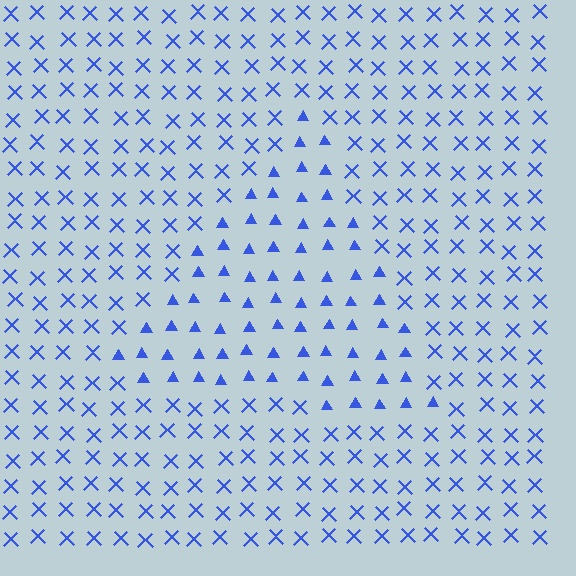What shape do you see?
I see a triangle.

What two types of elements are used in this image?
The image uses triangles inside the triangle region and X marks outside it.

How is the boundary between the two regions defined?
The boundary is defined by a change in element shape: triangles inside vs. X marks outside. All elements share the same color and spacing.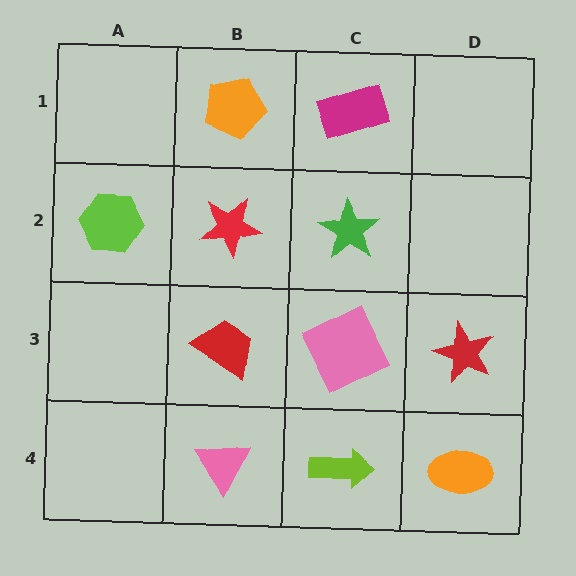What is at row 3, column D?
A red star.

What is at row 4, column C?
A lime arrow.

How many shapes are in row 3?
3 shapes.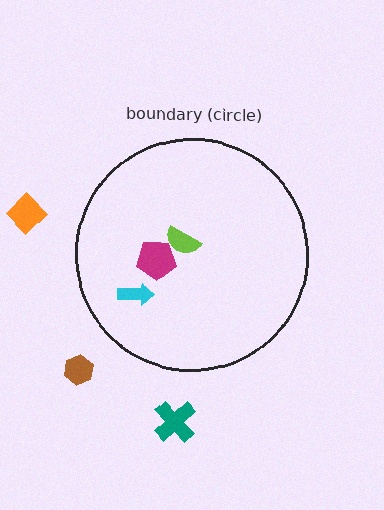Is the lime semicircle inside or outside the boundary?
Inside.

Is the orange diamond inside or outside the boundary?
Outside.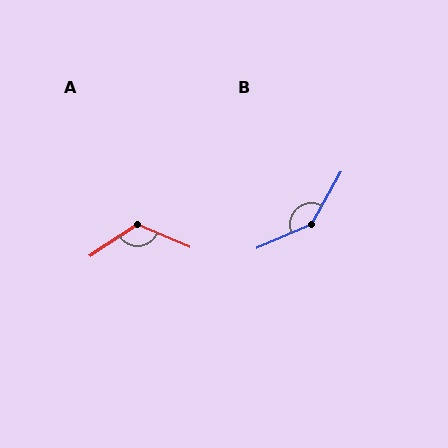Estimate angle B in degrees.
Approximately 142 degrees.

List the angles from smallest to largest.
A (123°), B (142°).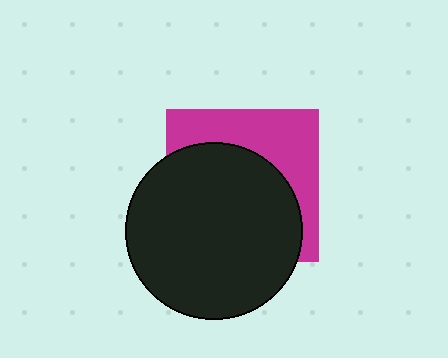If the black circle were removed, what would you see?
You would see the complete magenta square.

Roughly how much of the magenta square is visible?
A small part of it is visible (roughly 38%).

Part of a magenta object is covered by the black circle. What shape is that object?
It is a square.